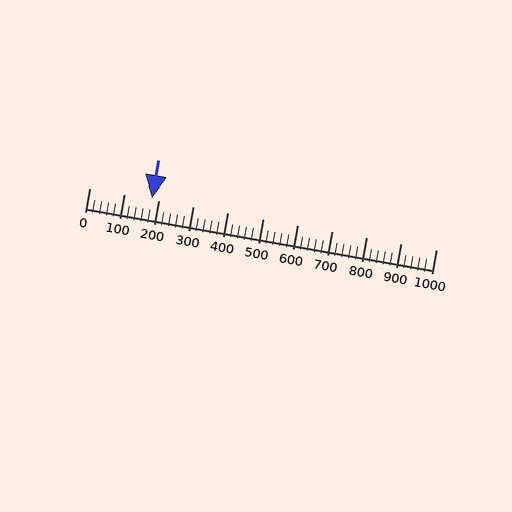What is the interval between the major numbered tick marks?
The major tick marks are spaced 100 units apart.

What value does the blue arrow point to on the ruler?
The blue arrow points to approximately 179.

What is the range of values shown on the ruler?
The ruler shows values from 0 to 1000.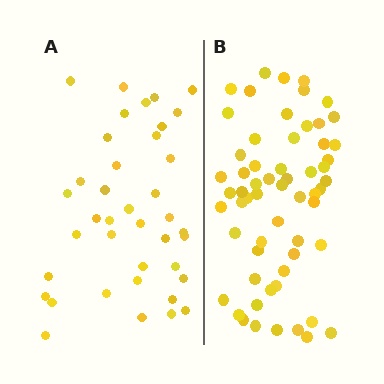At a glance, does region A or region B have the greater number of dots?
Region B (the right region) has more dots.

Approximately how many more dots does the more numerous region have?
Region B has approximately 20 more dots than region A.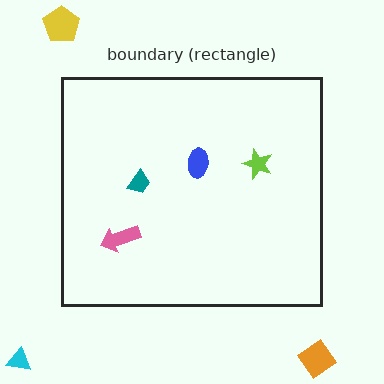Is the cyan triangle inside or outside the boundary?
Outside.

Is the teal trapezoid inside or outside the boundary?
Inside.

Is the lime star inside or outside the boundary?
Inside.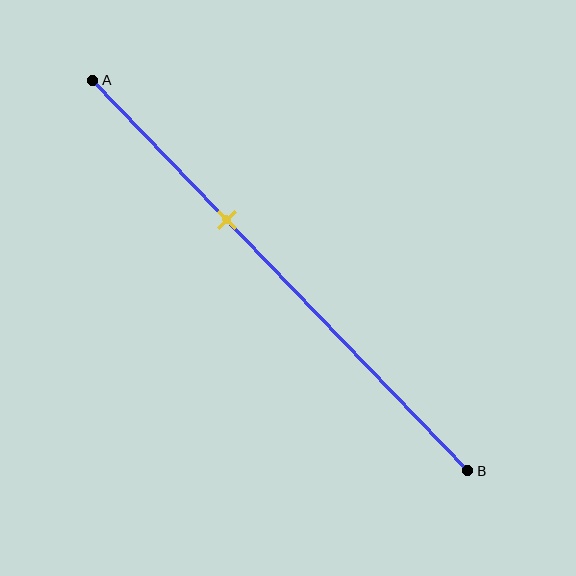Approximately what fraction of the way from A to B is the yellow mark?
The yellow mark is approximately 35% of the way from A to B.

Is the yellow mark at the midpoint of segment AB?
No, the mark is at about 35% from A, not at the 50% midpoint.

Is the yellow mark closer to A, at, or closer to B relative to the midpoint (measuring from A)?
The yellow mark is closer to point A than the midpoint of segment AB.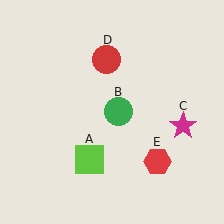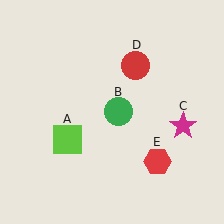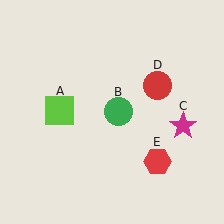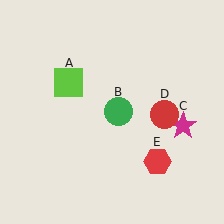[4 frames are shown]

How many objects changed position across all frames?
2 objects changed position: lime square (object A), red circle (object D).